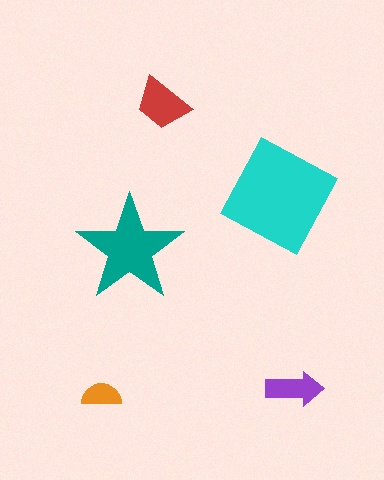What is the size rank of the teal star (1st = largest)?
2nd.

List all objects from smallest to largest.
The orange semicircle, the purple arrow, the red trapezoid, the teal star, the cyan diamond.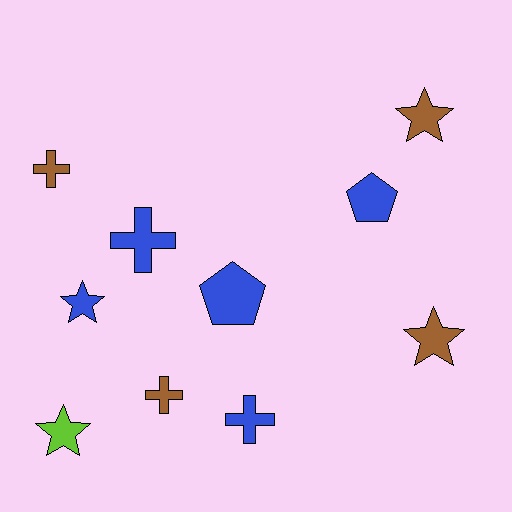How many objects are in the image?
There are 10 objects.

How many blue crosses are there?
There are 2 blue crosses.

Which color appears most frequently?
Blue, with 5 objects.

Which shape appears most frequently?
Star, with 4 objects.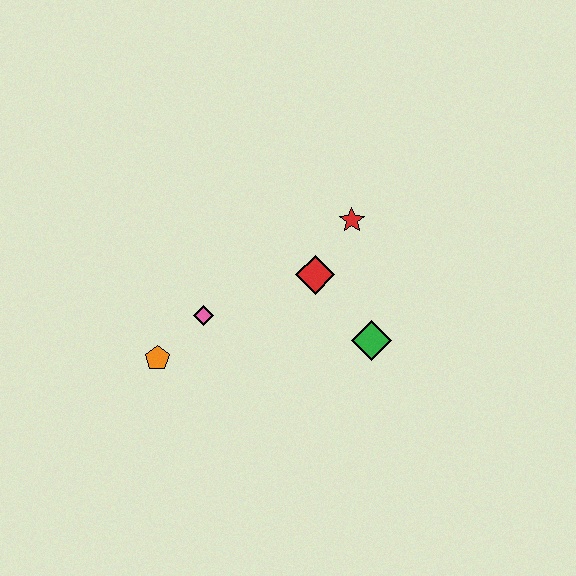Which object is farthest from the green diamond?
The orange pentagon is farthest from the green diamond.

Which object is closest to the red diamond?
The red star is closest to the red diamond.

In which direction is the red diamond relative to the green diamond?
The red diamond is above the green diamond.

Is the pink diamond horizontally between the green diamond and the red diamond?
No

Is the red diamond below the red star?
Yes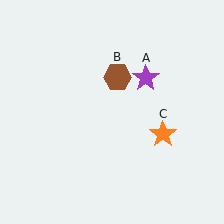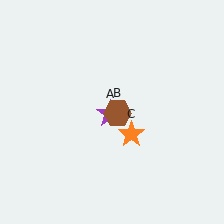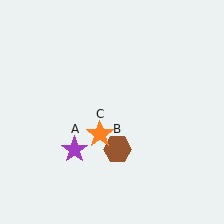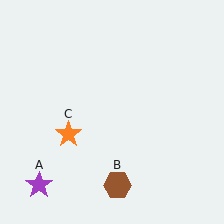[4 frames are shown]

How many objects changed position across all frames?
3 objects changed position: purple star (object A), brown hexagon (object B), orange star (object C).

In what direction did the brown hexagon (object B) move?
The brown hexagon (object B) moved down.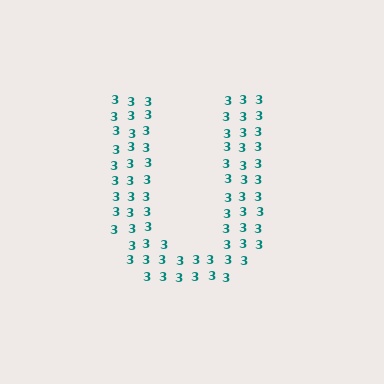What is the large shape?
The large shape is the letter U.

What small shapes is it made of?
It is made of small digit 3's.